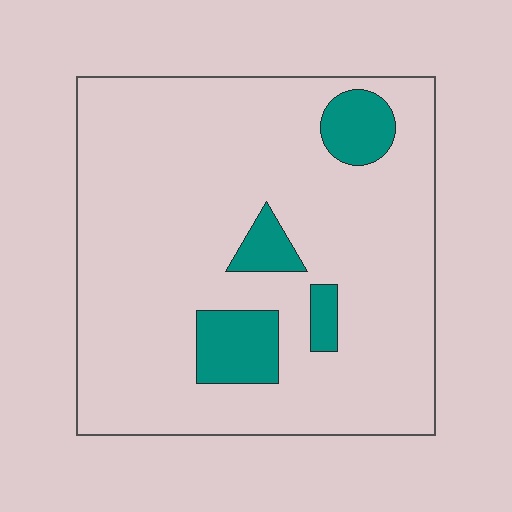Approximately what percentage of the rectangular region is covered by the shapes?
Approximately 10%.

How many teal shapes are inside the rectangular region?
4.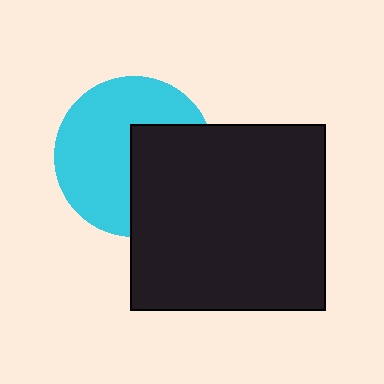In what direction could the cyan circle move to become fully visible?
The cyan circle could move left. That would shift it out from behind the black rectangle entirely.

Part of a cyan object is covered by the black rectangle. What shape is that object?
It is a circle.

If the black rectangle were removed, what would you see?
You would see the complete cyan circle.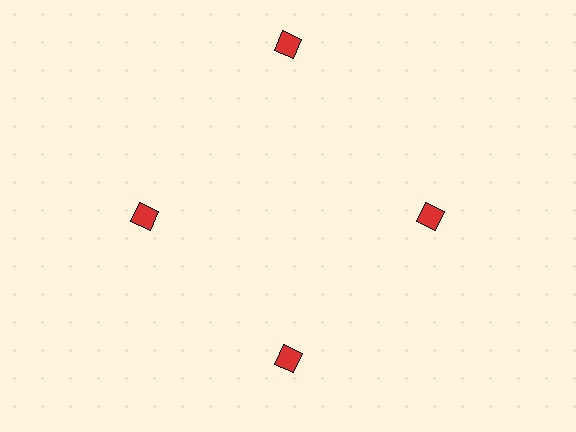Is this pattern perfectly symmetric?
No. The 4 red diamonds are arranged in a ring, but one element near the 12 o'clock position is pushed outward from the center, breaking the 4-fold rotational symmetry.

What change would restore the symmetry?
The symmetry would be restored by moving it inward, back onto the ring so that all 4 diamonds sit at equal angles and equal distance from the center.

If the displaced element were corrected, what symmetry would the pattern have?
It would have 4-fold rotational symmetry — the pattern would map onto itself every 90 degrees.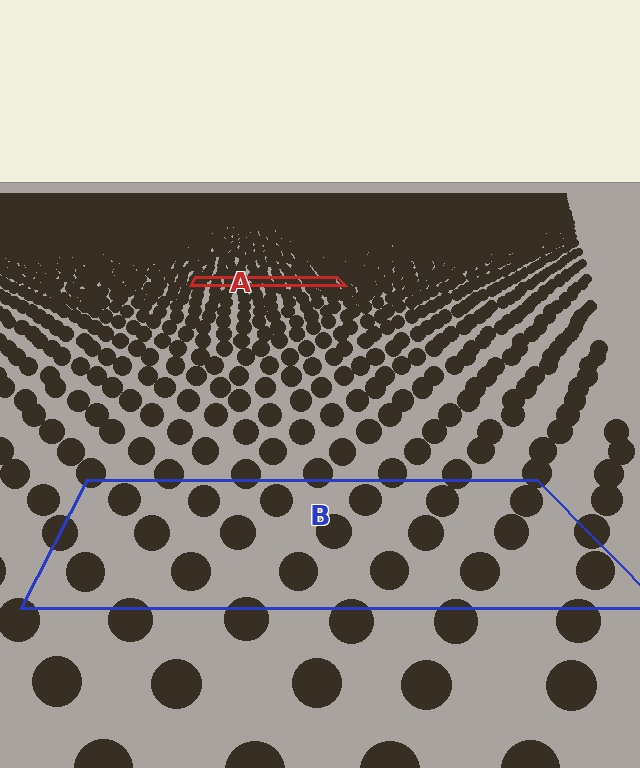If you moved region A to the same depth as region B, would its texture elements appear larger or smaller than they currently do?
They would appear larger. At a closer depth, the same texture elements are projected at a bigger on-screen size.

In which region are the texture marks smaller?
The texture marks are smaller in region A, because it is farther away.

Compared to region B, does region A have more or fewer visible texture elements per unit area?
Region A has more texture elements per unit area — they are packed more densely because it is farther away.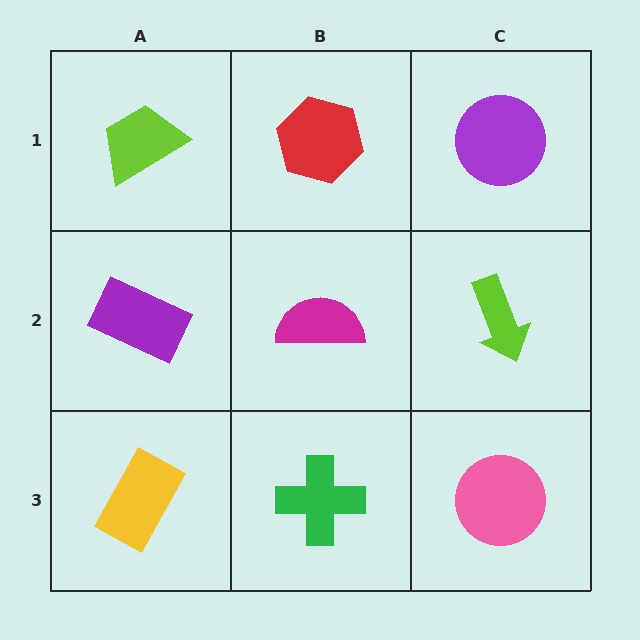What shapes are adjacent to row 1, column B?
A magenta semicircle (row 2, column B), a lime trapezoid (row 1, column A), a purple circle (row 1, column C).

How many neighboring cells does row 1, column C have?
2.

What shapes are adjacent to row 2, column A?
A lime trapezoid (row 1, column A), a yellow rectangle (row 3, column A), a magenta semicircle (row 2, column B).